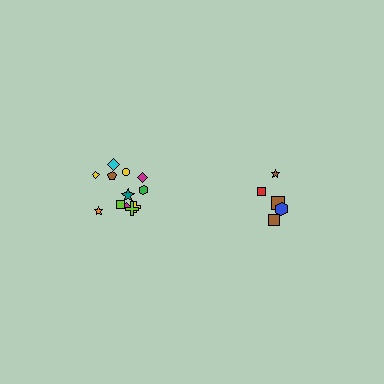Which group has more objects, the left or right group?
The left group.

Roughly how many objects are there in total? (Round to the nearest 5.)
Roughly 15 objects in total.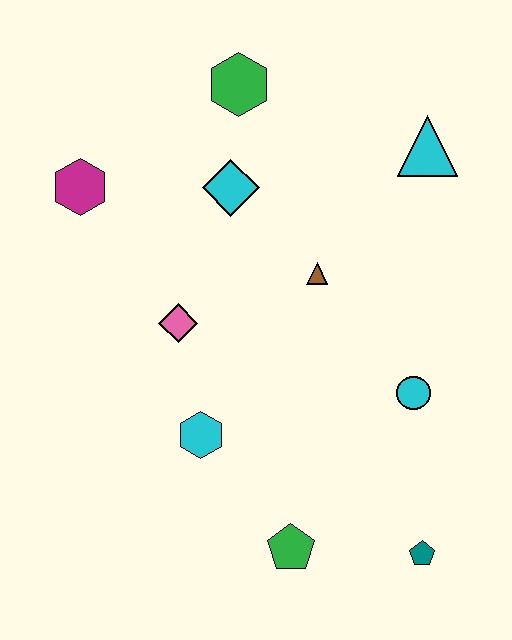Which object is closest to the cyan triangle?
The brown triangle is closest to the cyan triangle.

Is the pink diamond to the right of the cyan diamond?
No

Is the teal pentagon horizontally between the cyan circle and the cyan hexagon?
No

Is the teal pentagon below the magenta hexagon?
Yes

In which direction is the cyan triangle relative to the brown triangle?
The cyan triangle is above the brown triangle.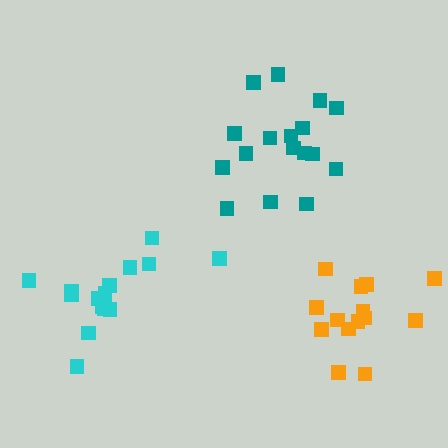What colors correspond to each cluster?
The clusters are colored: teal, cyan, orange.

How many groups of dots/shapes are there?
There are 3 groups.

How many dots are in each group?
Group 1: 17 dots, Group 2: 15 dots, Group 3: 14 dots (46 total).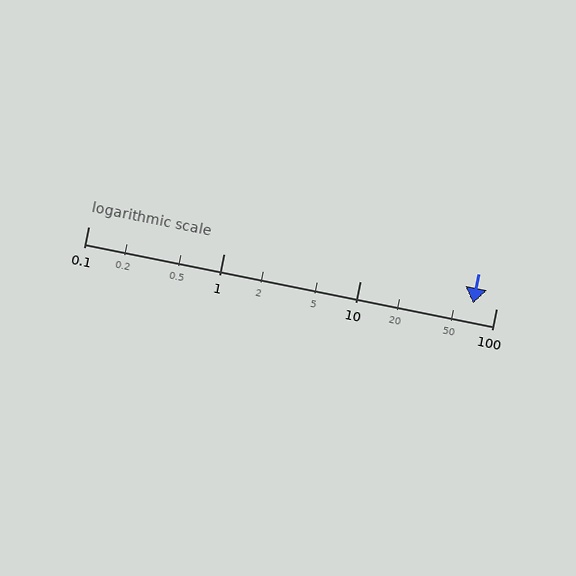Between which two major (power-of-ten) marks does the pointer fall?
The pointer is between 10 and 100.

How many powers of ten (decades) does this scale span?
The scale spans 3 decades, from 0.1 to 100.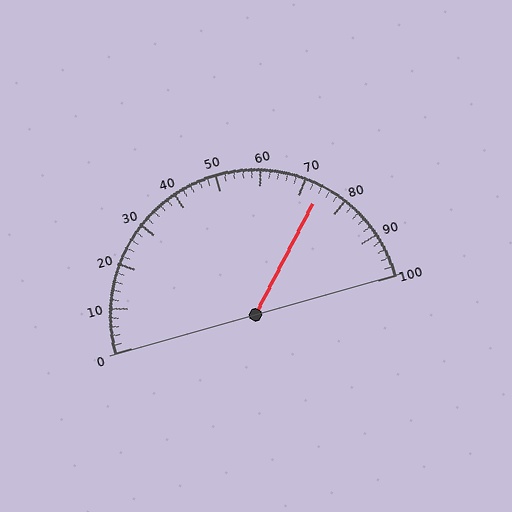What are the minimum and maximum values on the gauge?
The gauge ranges from 0 to 100.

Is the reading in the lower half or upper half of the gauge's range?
The reading is in the upper half of the range (0 to 100).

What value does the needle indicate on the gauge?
The needle indicates approximately 74.